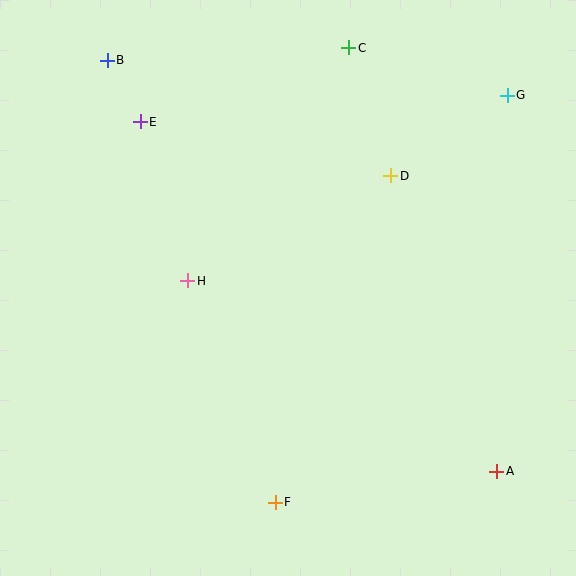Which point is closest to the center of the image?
Point H at (188, 281) is closest to the center.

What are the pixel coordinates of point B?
Point B is at (107, 60).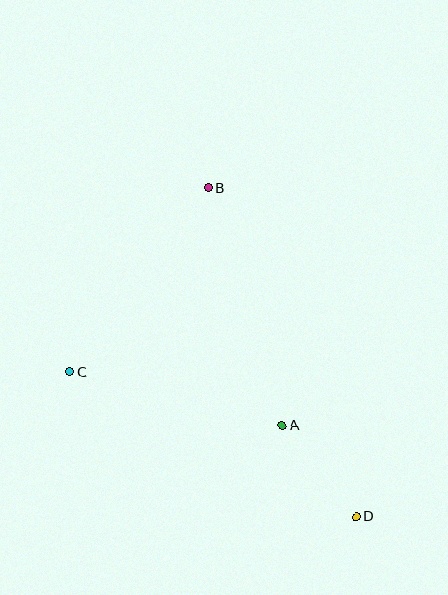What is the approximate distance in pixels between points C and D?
The distance between C and D is approximately 321 pixels.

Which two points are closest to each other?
Points A and D are closest to each other.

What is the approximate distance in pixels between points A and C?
The distance between A and C is approximately 219 pixels.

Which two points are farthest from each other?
Points B and D are farthest from each other.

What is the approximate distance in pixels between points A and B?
The distance between A and B is approximately 248 pixels.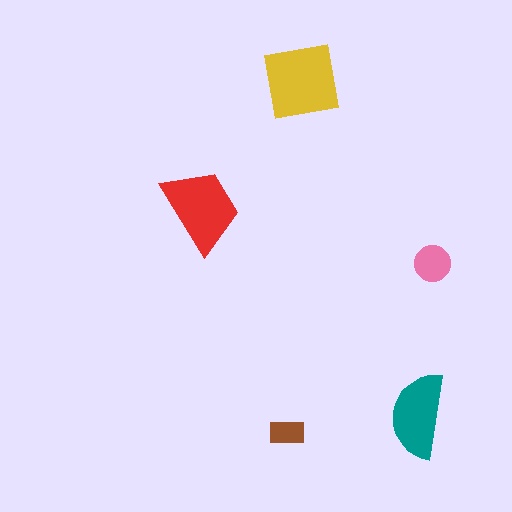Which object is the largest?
The yellow square.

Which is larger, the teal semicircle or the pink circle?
The teal semicircle.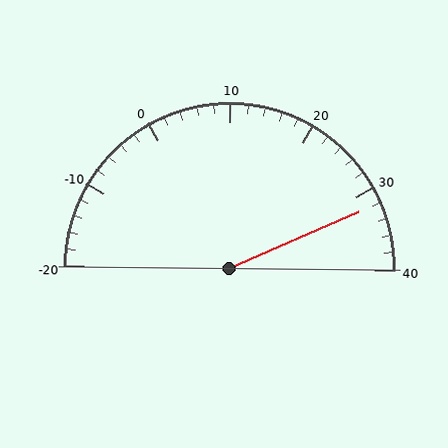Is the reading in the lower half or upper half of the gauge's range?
The reading is in the upper half of the range (-20 to 40).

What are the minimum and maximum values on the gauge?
The gauge ranges from -20 to 40.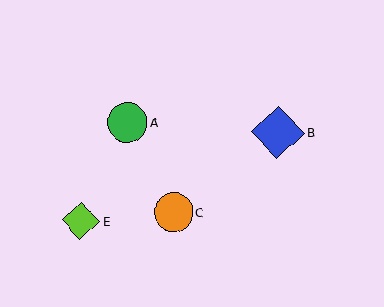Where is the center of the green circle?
The center of the green circle is at (128, 122).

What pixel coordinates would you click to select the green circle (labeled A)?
Click at (128, 122) to select the green circle A.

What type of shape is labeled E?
Shape E is a lime diamond.